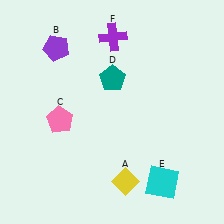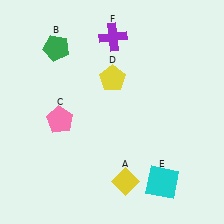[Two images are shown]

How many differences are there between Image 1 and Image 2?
There are 2 differences between the two images.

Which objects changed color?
B changed from purple to green. D changed from teal to yellow.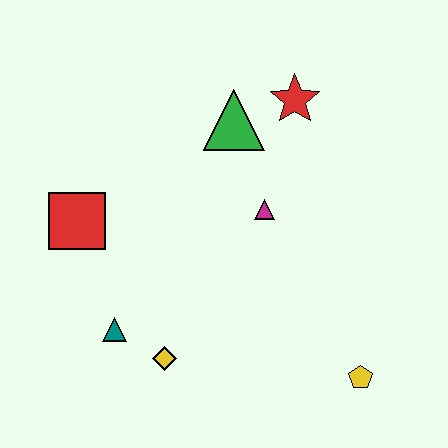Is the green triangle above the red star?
No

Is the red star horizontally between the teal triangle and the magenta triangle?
No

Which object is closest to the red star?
The green triangle is closest to the red star.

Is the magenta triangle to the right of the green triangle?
Yes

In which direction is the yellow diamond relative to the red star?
The yellow diamond is below the red star.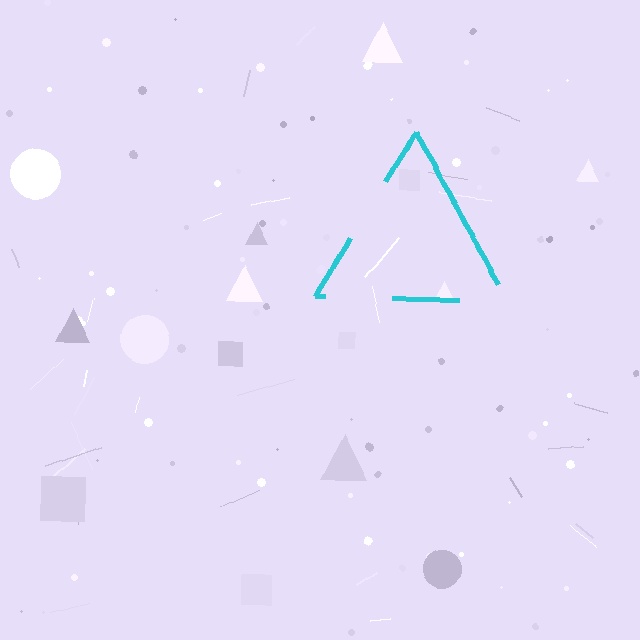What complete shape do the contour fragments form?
The contour fragments form a triangle.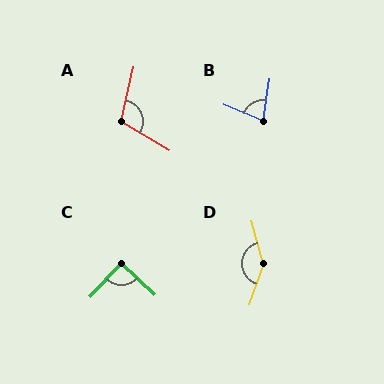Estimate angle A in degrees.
Approximately 107 degrees.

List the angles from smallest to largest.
B (76°), C (90°), A (107°), D (145°).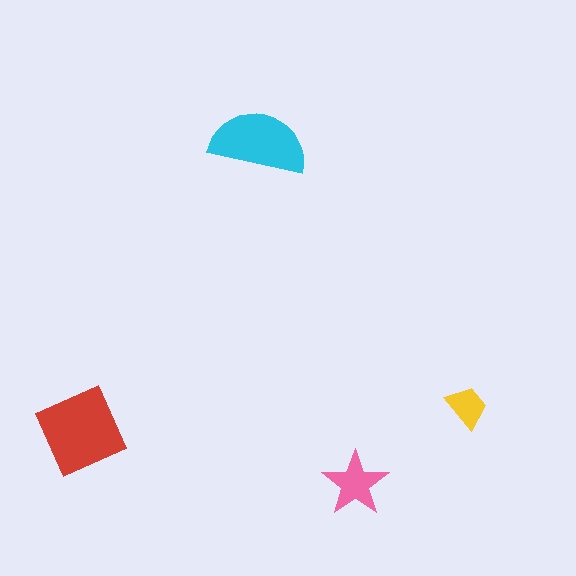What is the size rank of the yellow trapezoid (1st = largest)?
4th.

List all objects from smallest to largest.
The yellow trapezoid, the pink star, the cyan semicircle, the red square.